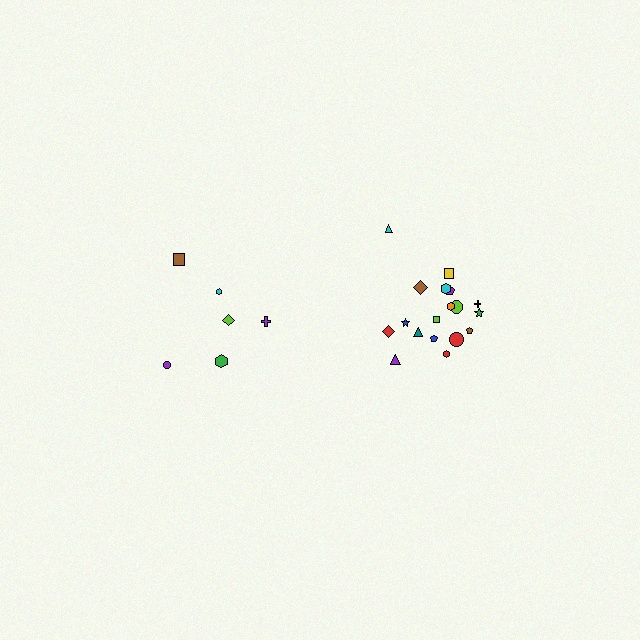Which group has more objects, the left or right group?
The right group.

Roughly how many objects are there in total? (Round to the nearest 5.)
Roughly 25 objects in total.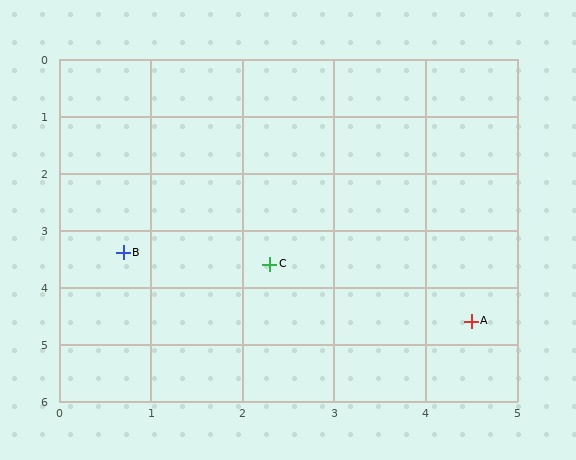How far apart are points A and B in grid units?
Points A and B are about 4.0 grid units apart.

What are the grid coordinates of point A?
Point A is at approximately (4.5, 4.6).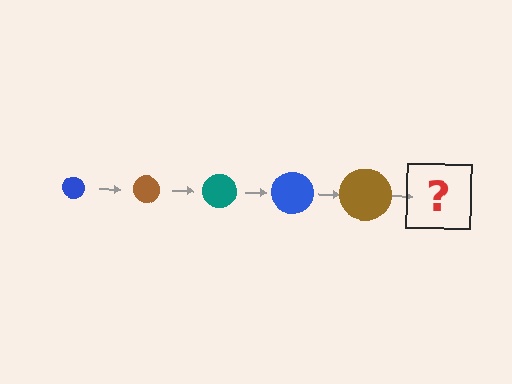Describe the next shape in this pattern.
It should be a teal circle, larger than the previous one.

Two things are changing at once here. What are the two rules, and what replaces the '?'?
The two rules are that the circle grows larger each step and the color cycles through blue, brown, and teal. The '?' should be a teal circle, larger than the previous one.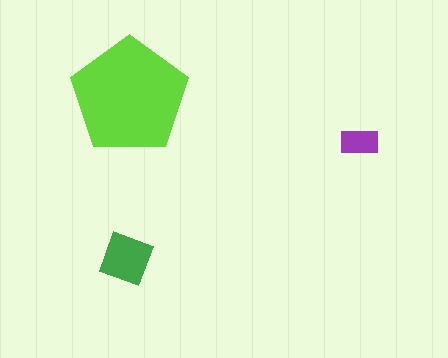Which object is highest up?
The lime pentagon is topmost.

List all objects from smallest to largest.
The purple rectangle, the green diamond, the lime pentagon.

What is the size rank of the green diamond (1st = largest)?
2nd.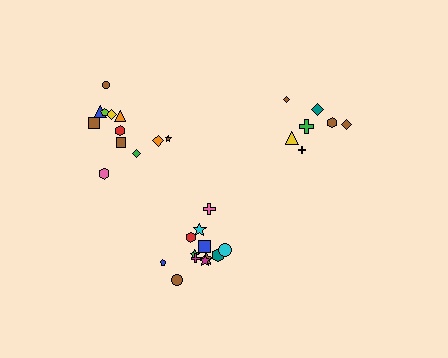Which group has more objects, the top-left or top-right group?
The top-left group.